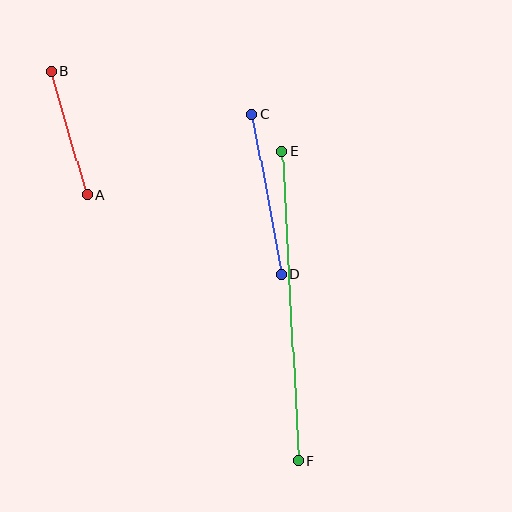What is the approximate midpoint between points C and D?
The midpoint is at approximately (267, 194) pixels.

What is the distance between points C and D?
The distance is approximately 162 pixels.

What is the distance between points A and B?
The distance is approximately 129 pixels.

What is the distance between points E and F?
The distance is approximately 310 pixels.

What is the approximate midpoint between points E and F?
The midpoint is at approximately (290, 306) pixels.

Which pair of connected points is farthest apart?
Points E and F are farthest apart.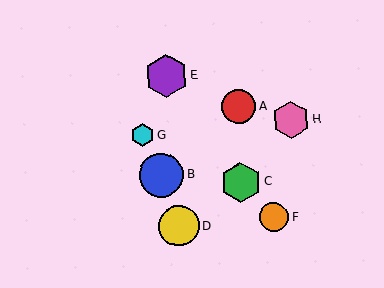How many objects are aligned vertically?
2 objects (A, C) are aligned vertically.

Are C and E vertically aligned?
No, C is at x≈241 and E is at x≈166.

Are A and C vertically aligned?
Yes, both are at x≈239.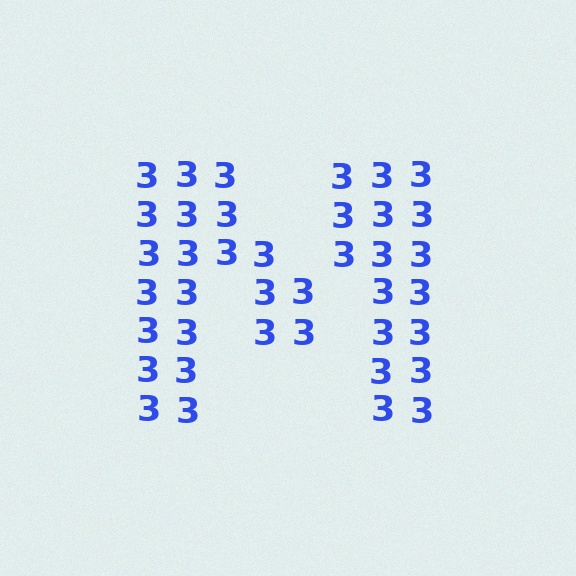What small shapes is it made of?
It is made of small digit 3's.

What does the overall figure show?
The overall figure shows the letter M.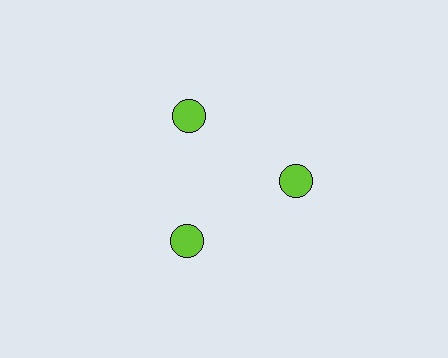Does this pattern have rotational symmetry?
Yes, this pattern has 3-fold rotational symmetry. It looks the same after rotating 120 degrees around the center.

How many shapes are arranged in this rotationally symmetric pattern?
There are 3 shapes, arranged in 3 groups of 1.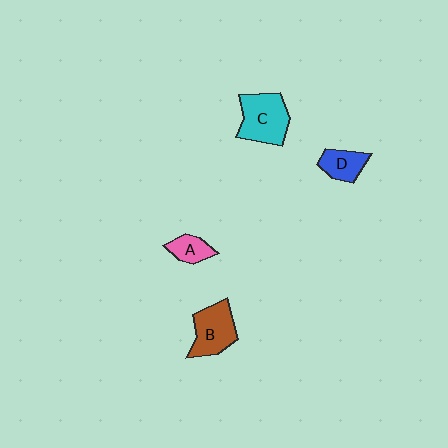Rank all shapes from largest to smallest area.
From largest to smallest: C (cyan), B (brown), D (blue), A (pink).